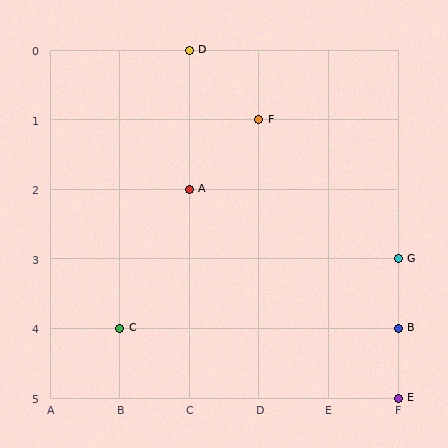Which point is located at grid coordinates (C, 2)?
Point A is at (C, 2).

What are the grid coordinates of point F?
Point F is at grid coordinates (D, 1).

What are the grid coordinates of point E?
Point E is at grid coordinates (F, 5).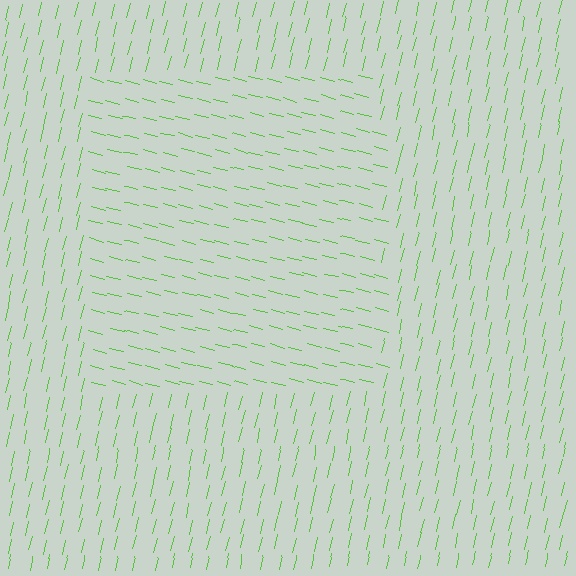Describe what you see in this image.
The image is filled with small lime line segments. A rectangle region in the image has lines oriented differently from the surrounding lines, creating a visible texture boundary.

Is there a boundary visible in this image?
Yes, there is a texture boundary formed by a change in line orientation.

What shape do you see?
I see a rectangle.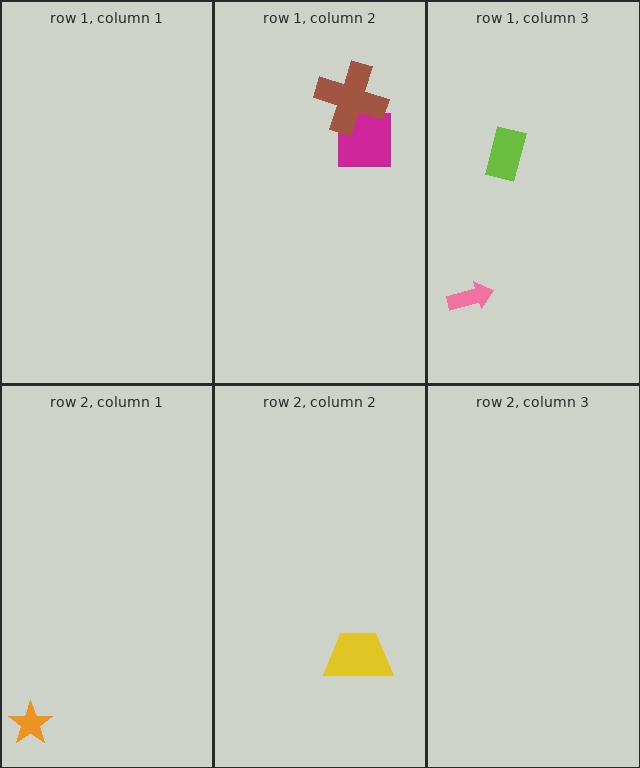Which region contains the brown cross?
The row 1, column 2 region.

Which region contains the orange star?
The row 2, column 1 region.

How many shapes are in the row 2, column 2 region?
1.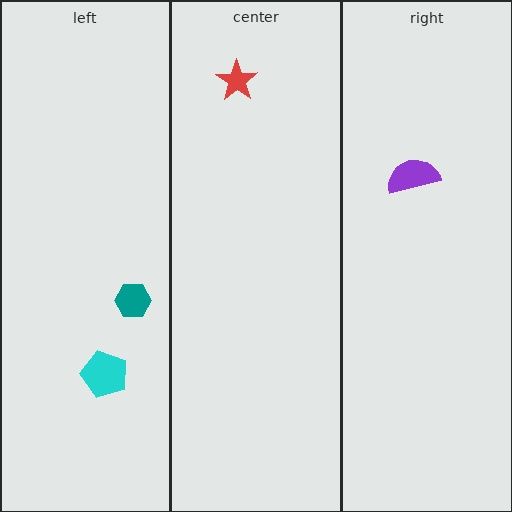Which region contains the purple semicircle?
The right region.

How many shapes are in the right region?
1.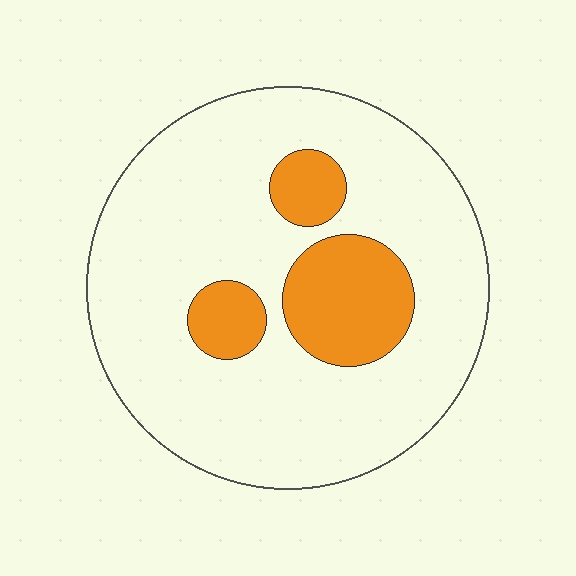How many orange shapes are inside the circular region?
3.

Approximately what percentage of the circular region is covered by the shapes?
Approximately 20%.